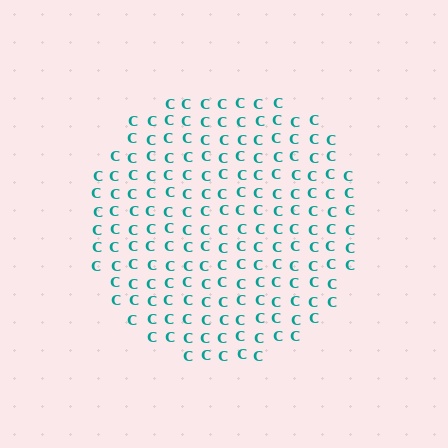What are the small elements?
The small elements are letter C's.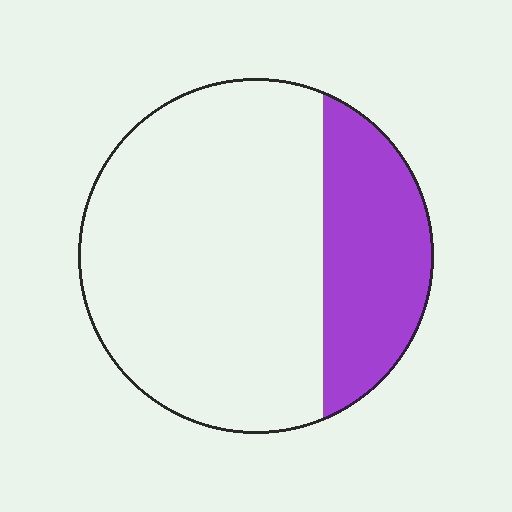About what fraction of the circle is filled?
About one quarter (1/4).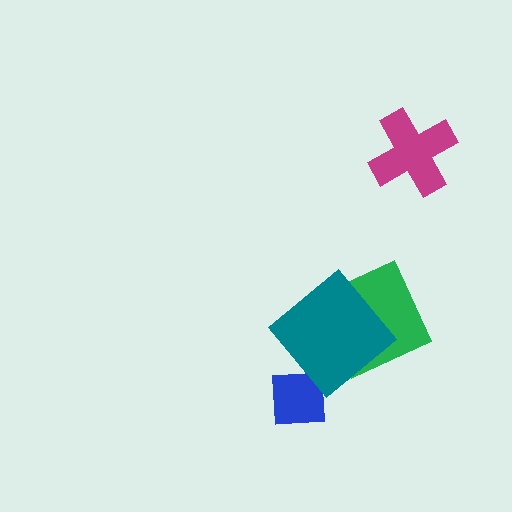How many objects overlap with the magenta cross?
0 objects overlap with the magenta cross.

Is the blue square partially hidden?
No, no other shape covers it.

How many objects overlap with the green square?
1 object overlaps with the green square.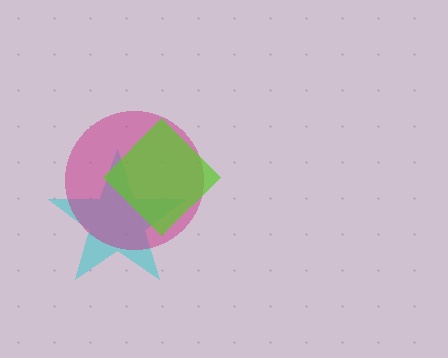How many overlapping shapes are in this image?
There are 3 overlapping shapes in the image.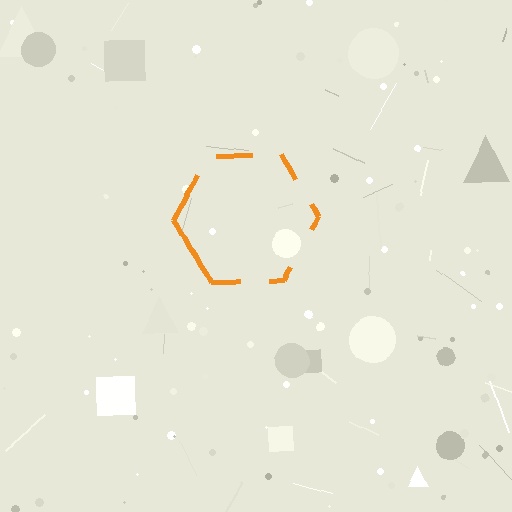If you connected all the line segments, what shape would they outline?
They would outline a hexagon.